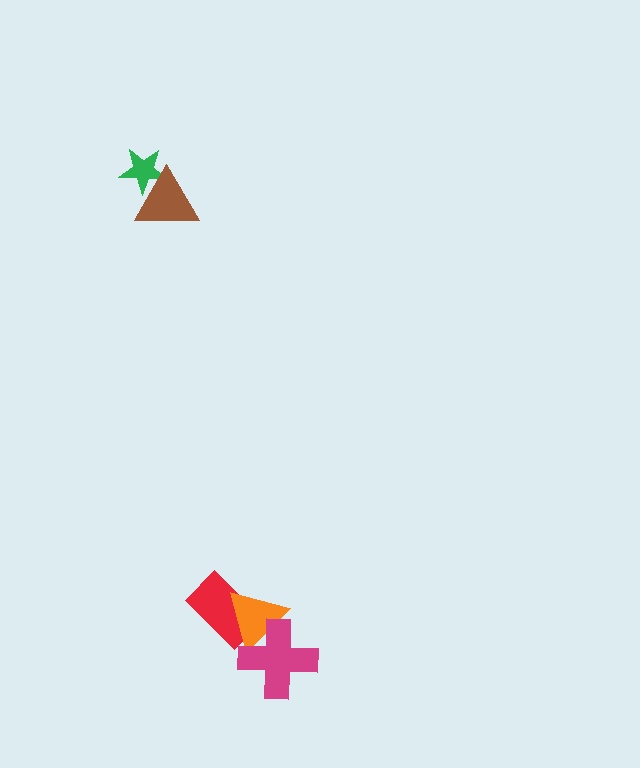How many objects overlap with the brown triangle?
1 object overlaps with the brown triangle.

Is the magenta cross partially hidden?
No, no other shape covers it.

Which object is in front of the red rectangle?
The orange triangle is in front of the red rectangle.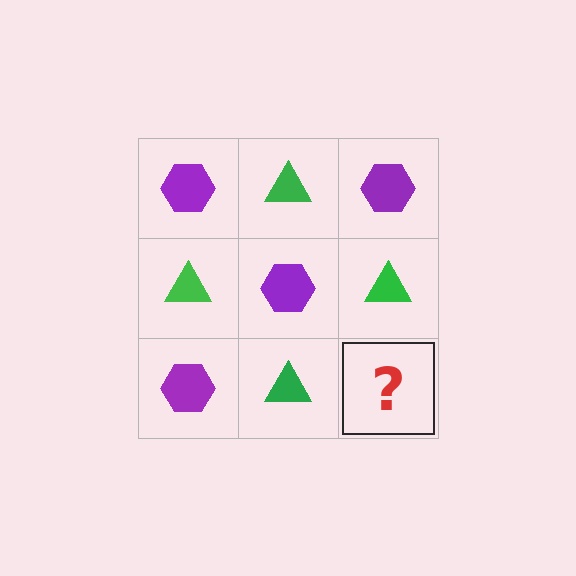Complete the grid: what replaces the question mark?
The question mark should be replaced with a purple hexagon.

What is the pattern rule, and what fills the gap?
The rule is that it alternates purple hexagon and green triangle in a checkerboard pattern. The gap should be filled with a purple hexagon.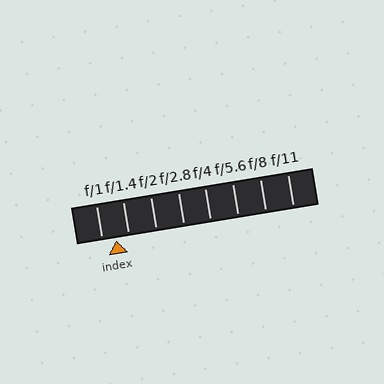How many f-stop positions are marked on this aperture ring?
There are 8 f-stop positions marked.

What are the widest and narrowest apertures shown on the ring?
The widest aperture shown is f/1 and the narrowest is f/11.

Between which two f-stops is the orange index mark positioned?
The index mark is between f/1 and f/1.4.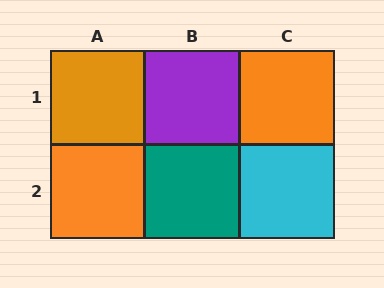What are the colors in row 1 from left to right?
Orange, purple, orange.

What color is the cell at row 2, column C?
Cyan.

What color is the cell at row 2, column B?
Teal.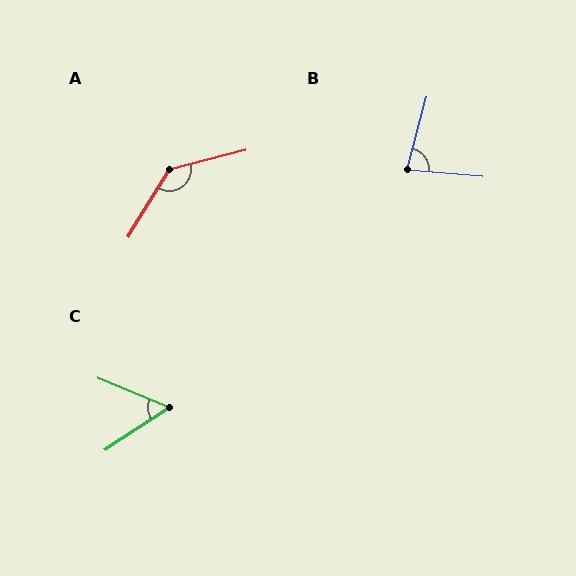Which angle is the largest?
A, at approximately 136 degrees.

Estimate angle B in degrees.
Approximately 80 degrees.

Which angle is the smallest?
C, at approximately 56 degrees.